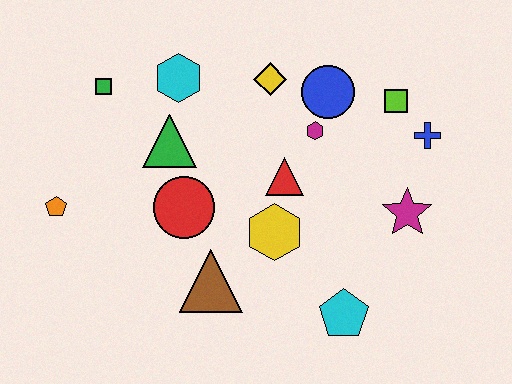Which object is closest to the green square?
The cyan hexagon is closest to the green square.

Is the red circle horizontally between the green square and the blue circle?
Yes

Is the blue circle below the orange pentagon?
No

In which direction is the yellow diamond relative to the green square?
The yellow diamond is to the right of the green square.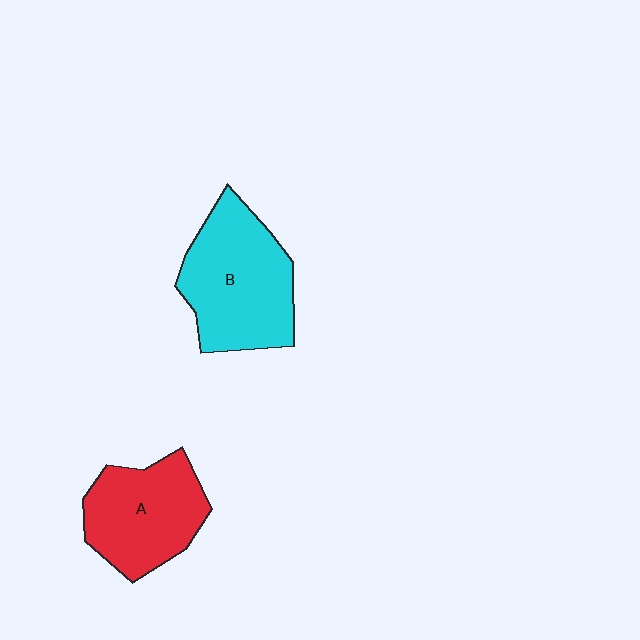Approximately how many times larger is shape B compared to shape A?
Approximately 1.2 times.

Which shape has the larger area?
Shape B (cyan).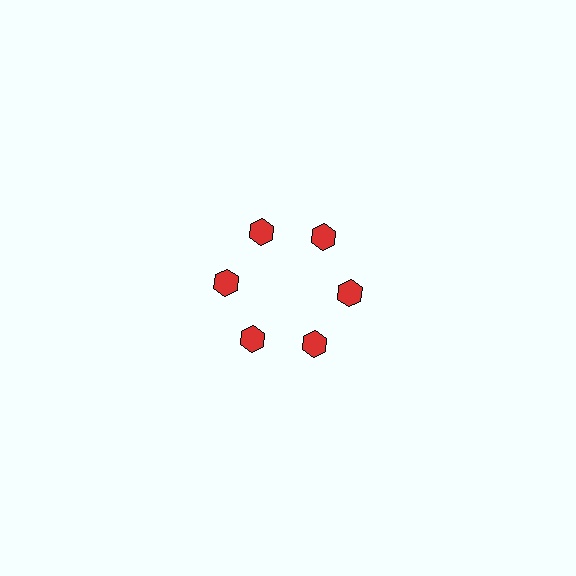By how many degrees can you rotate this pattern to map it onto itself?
The pattern maps onto itself every 60 degrees of rotation.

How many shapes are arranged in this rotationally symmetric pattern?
There are 6 shapes, arranged in 6 groups of 1.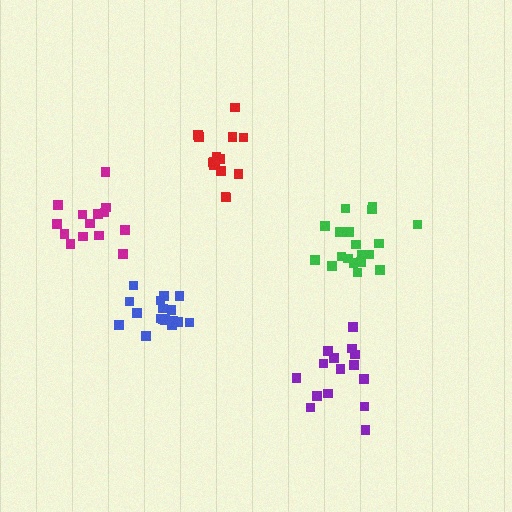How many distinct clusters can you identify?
There are 5 distinct clusters.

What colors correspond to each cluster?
The clusters are colored: green, purple, blue, red, magenta.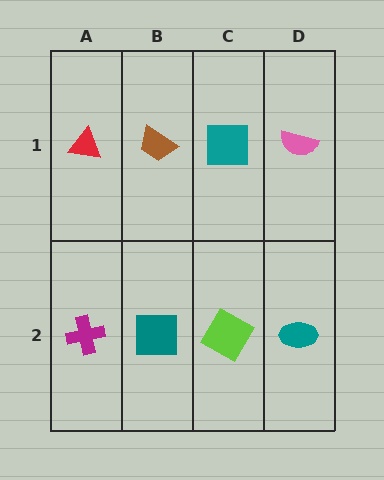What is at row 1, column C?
A teal square.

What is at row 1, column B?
A brown trapezoid.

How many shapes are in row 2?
4 shapes.